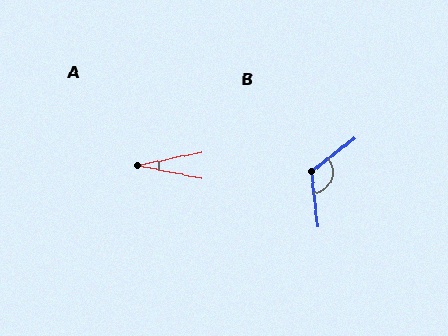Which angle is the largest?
B, at approximately 120 degrees.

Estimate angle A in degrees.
Approximately 23 degrees.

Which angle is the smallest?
A, at approximately 23 degrees.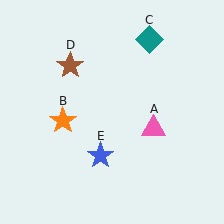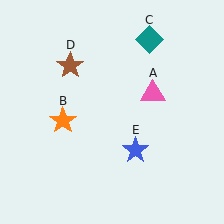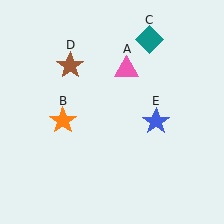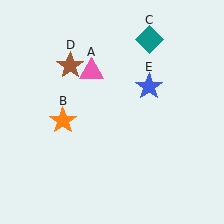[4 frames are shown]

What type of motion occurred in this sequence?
The pink triangle (object A), blue star (object E) rotated counterclockwise around the center of the scene.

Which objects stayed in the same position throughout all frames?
Orange star (object B) and teal diamond (object C) and brown star (object D) remained stationary.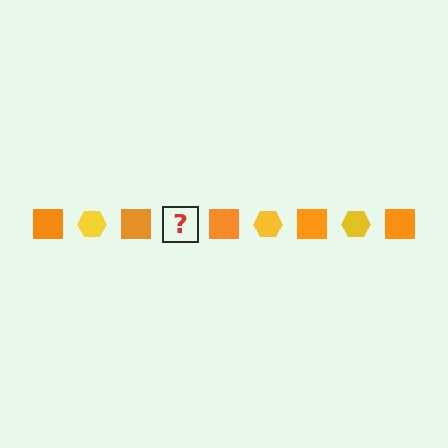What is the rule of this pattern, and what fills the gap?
The rule is that the pattern alternates between orange square and yellow hexagon. The gap should be filled with a yellow hexagon.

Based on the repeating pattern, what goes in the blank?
The blank should be a yellow hexagon.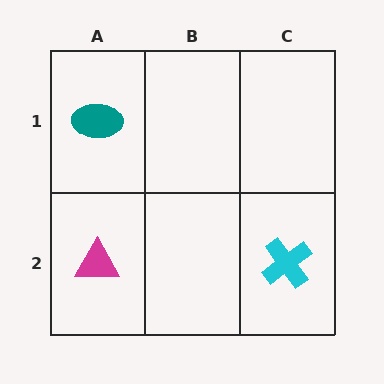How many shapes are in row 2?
2 shapes.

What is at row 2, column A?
A magenta triangle.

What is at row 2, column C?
A cyan cross.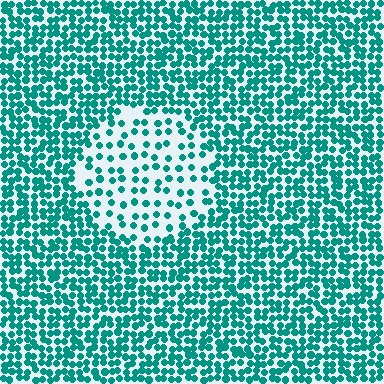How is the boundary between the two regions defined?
The boundary is defined by a change in element density (approximately 2.3x ratio). All elements are the same color, size, and shape.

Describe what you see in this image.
The image contains small teal elements arranged at two different densities. A circle-shaped region is visible where the elements are less densely packed than the surrounding area.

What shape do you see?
I see a circle.